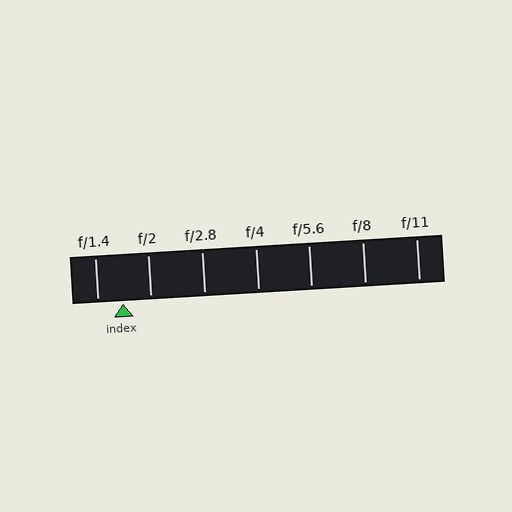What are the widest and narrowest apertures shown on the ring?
The widest aperture shown is f/1.4 and the narrowest is f/11.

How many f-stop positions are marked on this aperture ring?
There are 7 f-stop positions marked.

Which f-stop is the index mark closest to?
The index mark is closest to f/1.4.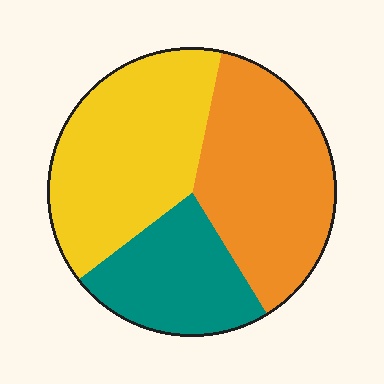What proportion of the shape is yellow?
Yellow covers about 40% of the shape.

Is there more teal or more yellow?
Yellow.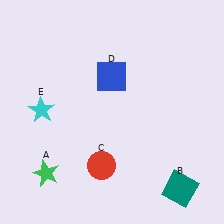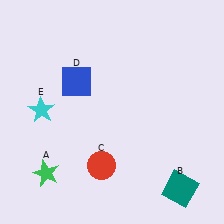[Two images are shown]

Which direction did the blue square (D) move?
The blue square (D) moved left.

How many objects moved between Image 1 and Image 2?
1 object moved between the two images.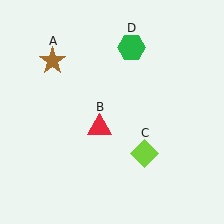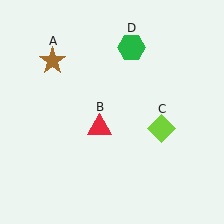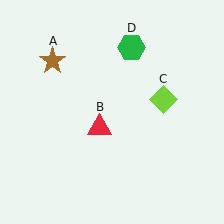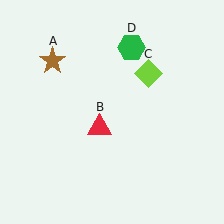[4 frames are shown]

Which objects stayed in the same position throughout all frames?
Brown star (object A) and red triangle (object B) and green hexagon (object D) remained stationary.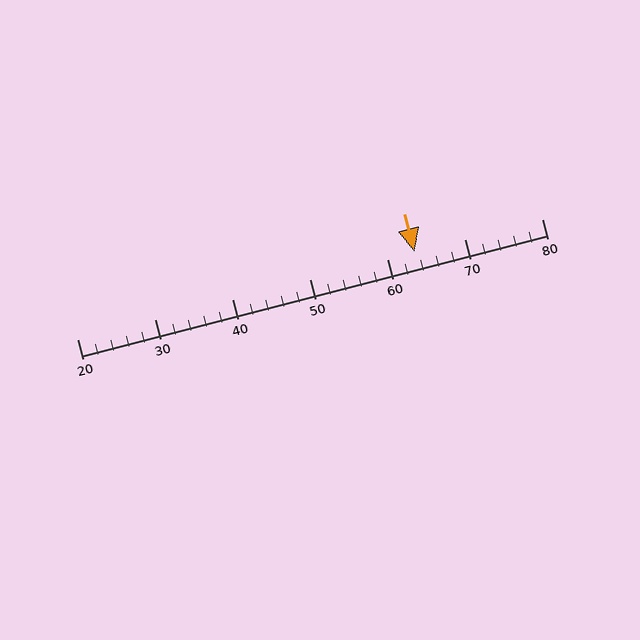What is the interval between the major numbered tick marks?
The major tick marks are spaced 10 units apart.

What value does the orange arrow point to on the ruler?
The orange arrow points to approximately 64.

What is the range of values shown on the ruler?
The ruler shows values from 20 to 80.